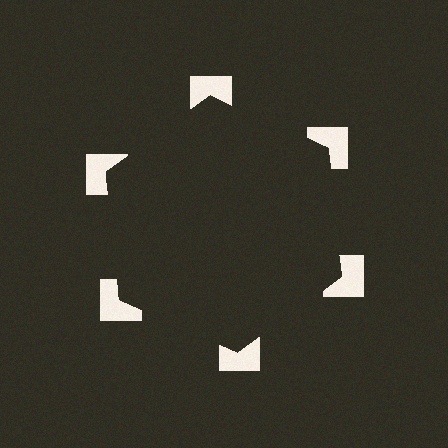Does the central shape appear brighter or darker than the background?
It typically appears slightly darker than the background, even though no actual brightness change is drawn.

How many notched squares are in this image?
There are 6 — one at each vertex of the illusory hexagon.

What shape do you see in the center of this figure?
An illusory hexagon — its edges are inferred from the aligned wedge cuts in the notched squares, not physically drawn.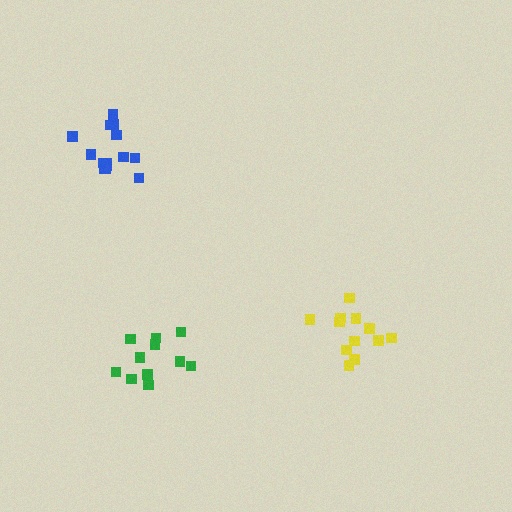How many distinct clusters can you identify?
There are 3 distinct clusters.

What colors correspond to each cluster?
The clusters are colored: green, blue, yellow.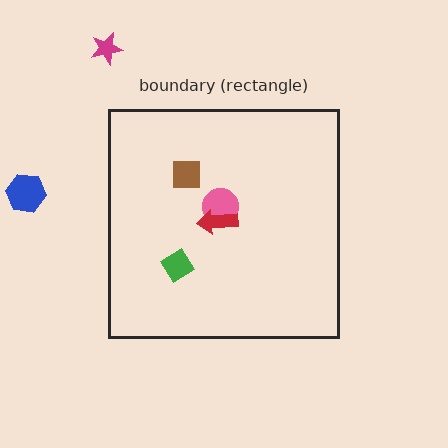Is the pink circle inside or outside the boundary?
Inside.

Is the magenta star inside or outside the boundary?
Outside.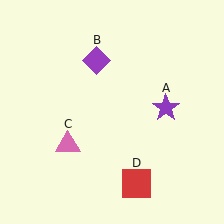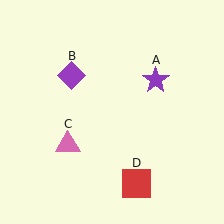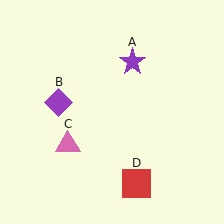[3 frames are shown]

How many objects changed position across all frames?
2 objects changed position: purple star (object A), purple diamond (object B).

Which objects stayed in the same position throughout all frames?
Pink triangle (object C) and red square (object D) remained stationary.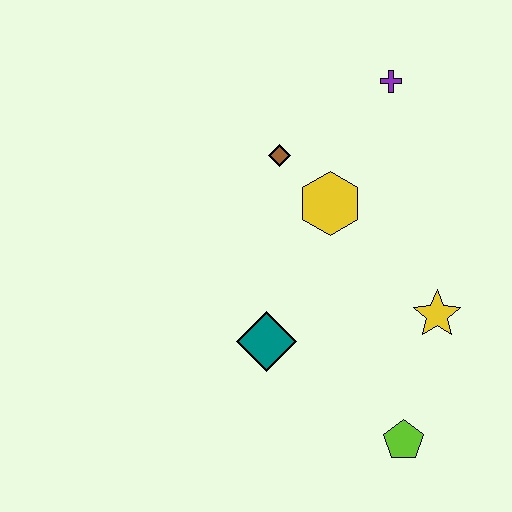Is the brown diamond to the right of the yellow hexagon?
No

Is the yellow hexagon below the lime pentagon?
No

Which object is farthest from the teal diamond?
The purple cross is farthest from the teal diamond.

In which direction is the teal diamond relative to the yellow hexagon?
The teal diamond is below the yellow hexagon.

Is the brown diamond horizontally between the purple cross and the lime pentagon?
No